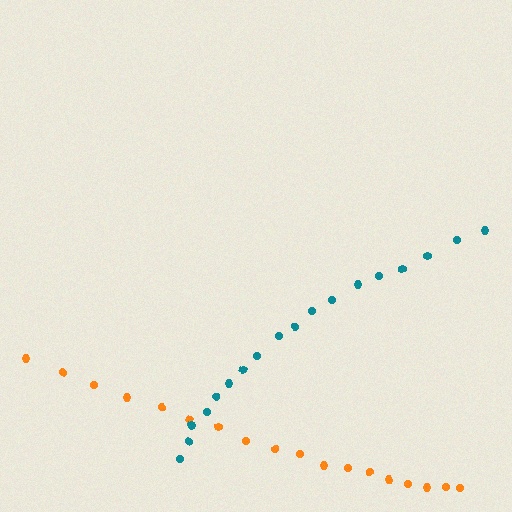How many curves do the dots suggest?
There are 2 distinct paths.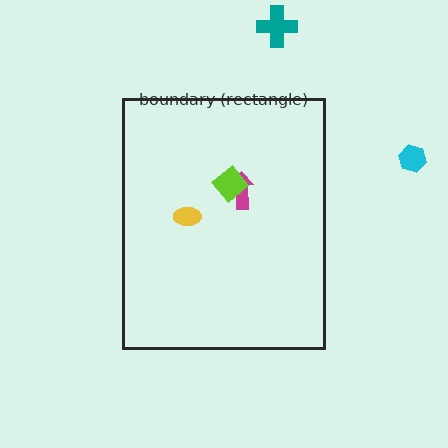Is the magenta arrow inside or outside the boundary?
Inside.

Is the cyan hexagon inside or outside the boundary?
Outside.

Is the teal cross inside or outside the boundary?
Outside.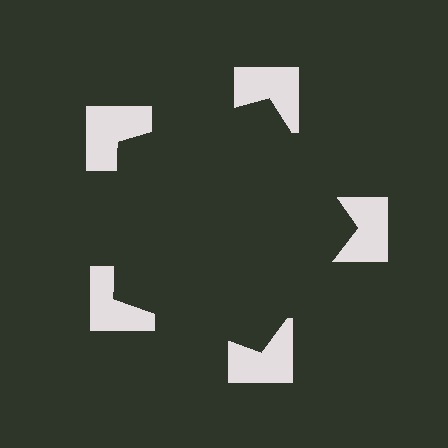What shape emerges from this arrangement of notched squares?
An illusory pentagon — its edges are inferred from the aligned wedge cuts in the notched squares, not physically drawn.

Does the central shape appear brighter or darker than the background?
It typically appears slightly darker than the background, even though no actual brightness change is drawn.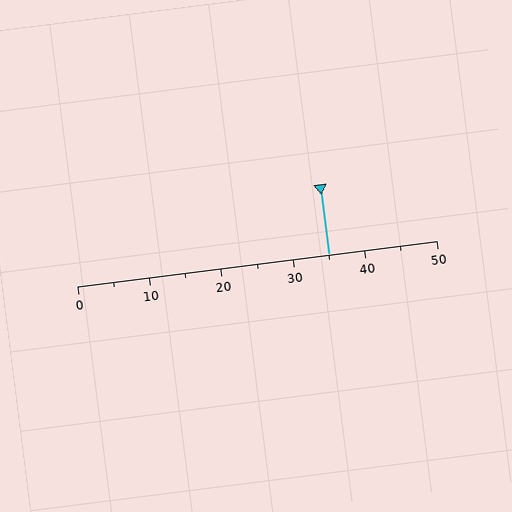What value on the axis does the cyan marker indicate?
The marker indicates approximately 35.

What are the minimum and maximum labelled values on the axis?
The axis runs from 0 to 50.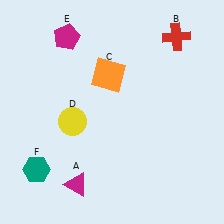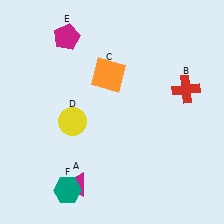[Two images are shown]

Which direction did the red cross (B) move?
The red cross (B) moved down.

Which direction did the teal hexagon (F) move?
The teal hexagon (F) moved right.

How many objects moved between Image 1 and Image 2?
2 objects moved between the two images.